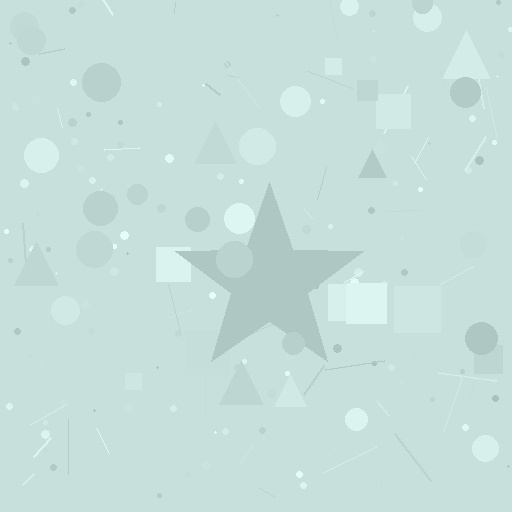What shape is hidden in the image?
A star is hidden in the image.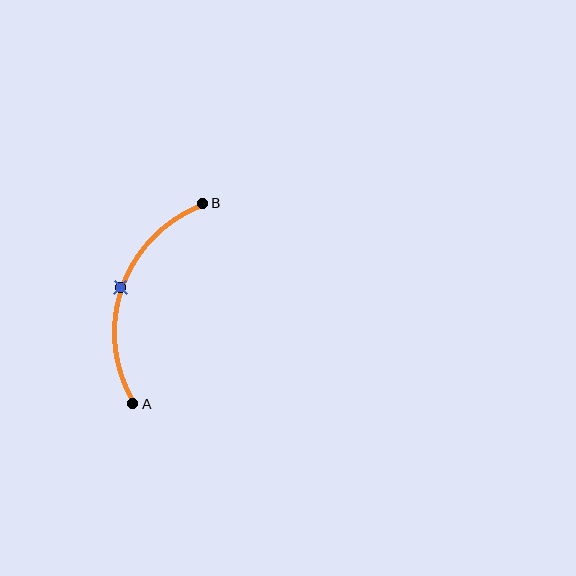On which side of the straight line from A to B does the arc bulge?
The arc bulges to the left of the straight line connecting A and B.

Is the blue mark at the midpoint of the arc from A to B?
Yes. The blue mark lies on the arc at equal arc-length from both A and B — it is the arc midpoint.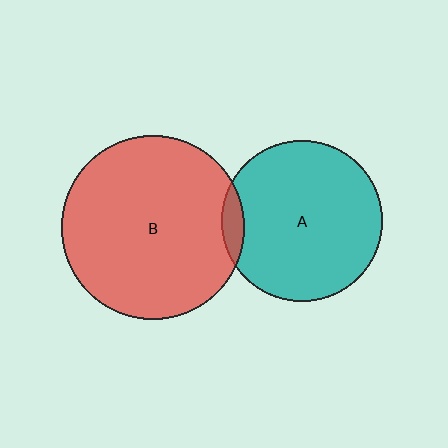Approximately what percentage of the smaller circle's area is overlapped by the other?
Approximately 5%.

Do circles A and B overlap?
Yes.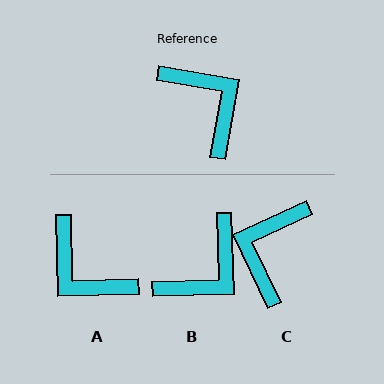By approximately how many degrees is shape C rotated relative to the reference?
Approximately 125 degrees counter-clockwise.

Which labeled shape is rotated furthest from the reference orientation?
A, about 169 degrees away.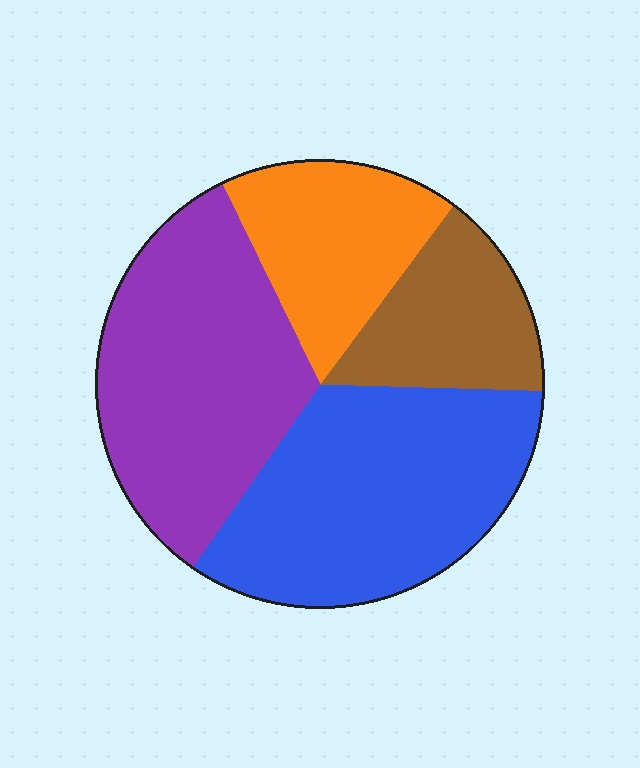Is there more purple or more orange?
Purple.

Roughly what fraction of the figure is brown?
Brown takes up about one sixth (1/6) of the figure.